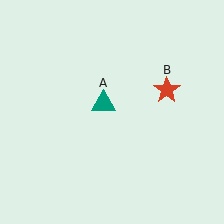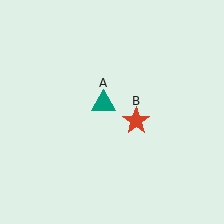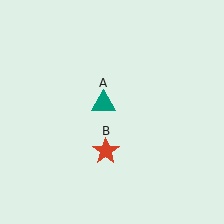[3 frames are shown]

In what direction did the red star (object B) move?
The red star (object B) moved down and to the left.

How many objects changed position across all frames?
1 object changed position: red star (object B).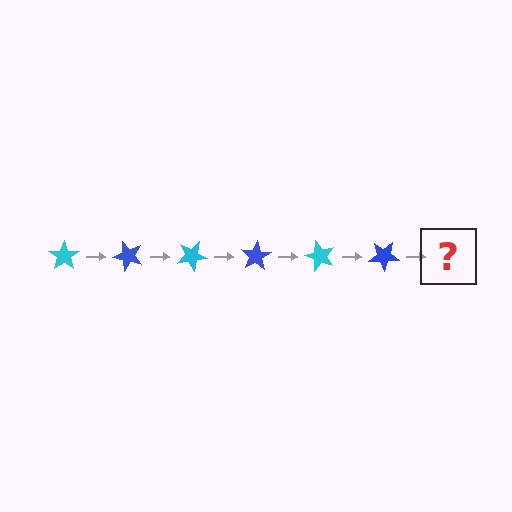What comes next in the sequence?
The next element should be a cyan star, rotated 300 degrees from the start.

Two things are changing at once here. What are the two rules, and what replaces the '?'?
The two rules are that it rotates 50 degrees each step and the color cycles through cyan and blue. The '?' should be a cyan star, rotated 300 degrees from the start.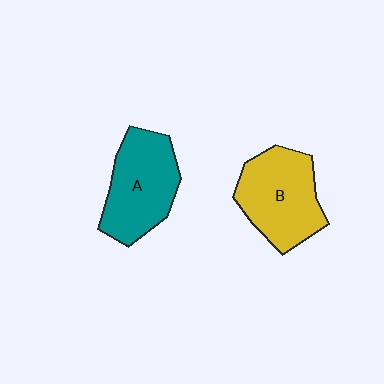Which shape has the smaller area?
Shape A (teal).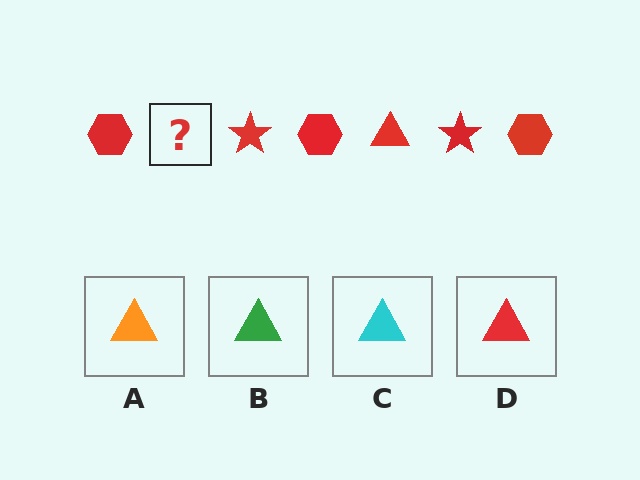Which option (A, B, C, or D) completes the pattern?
D.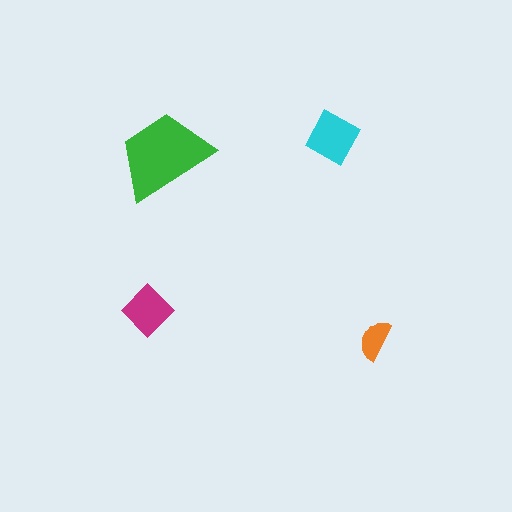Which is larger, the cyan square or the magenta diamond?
The cyan square.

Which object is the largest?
The green trapezoid.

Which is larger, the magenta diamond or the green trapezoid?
The green trapezoid.